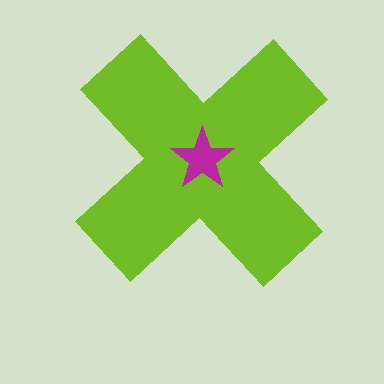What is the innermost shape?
The magenta star.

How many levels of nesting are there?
2.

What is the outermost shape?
The lime cross.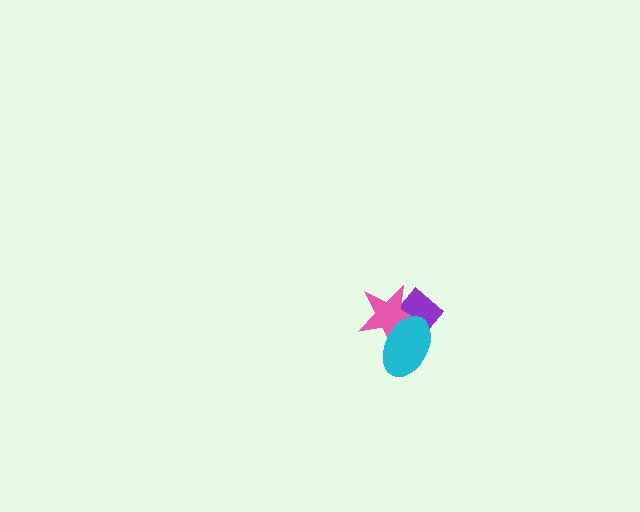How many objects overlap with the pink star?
2 objects overlap with the pink star.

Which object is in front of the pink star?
The cyan ellipse is in front of the pink star.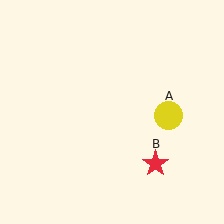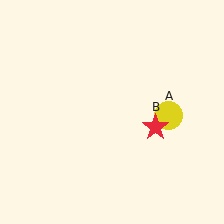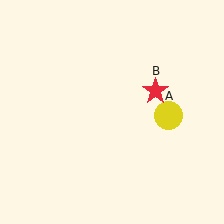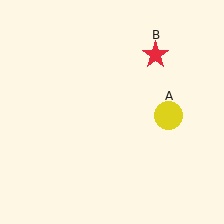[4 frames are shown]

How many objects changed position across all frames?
1 object changed position: red star (object B).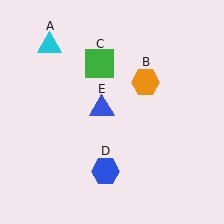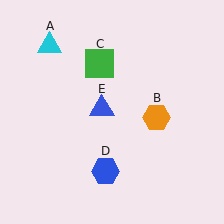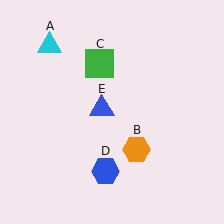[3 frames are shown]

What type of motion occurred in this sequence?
The orange hexagon (object B) rotated clockwise around the center of the scene.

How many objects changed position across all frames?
1 object changed position: orange hexagon (object B).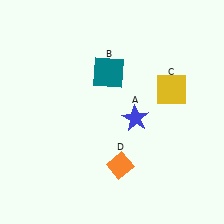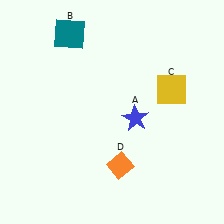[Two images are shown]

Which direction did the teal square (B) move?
The teal square (B) moved left.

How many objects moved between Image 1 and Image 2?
1 object moved between the two images.